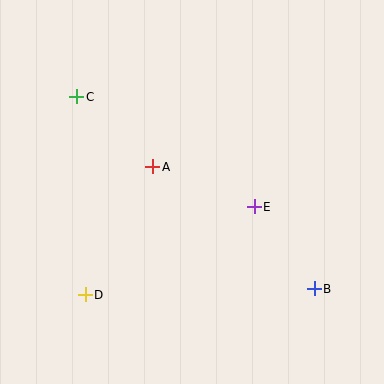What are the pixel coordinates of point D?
Point D is at (85, 295).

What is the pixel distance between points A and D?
The distance between A and D is 145 pixels.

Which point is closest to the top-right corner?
Point E is closest to the top-right corner.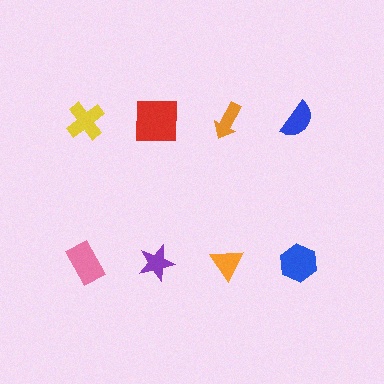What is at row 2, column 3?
An orange triangle.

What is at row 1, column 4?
A blue semicircle.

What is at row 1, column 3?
An orange arrow.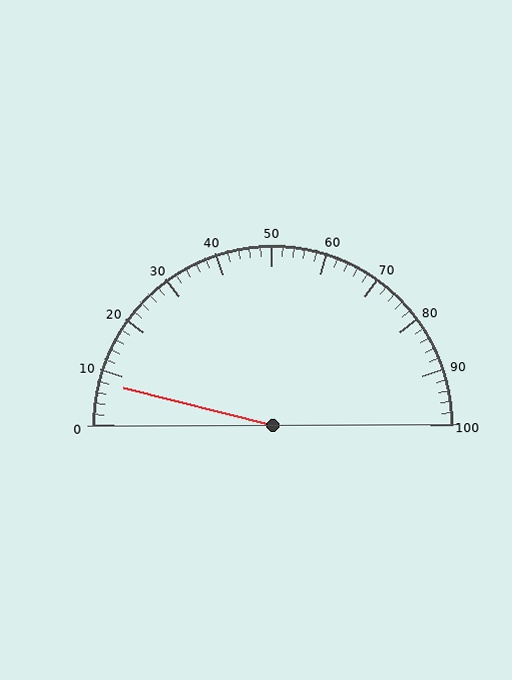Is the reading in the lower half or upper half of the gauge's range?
The reading is in the lower half of the range (0 to 100).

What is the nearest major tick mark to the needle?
The nearest major tick mark is 10.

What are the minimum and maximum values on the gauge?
The gauge ranges from 0 to 100.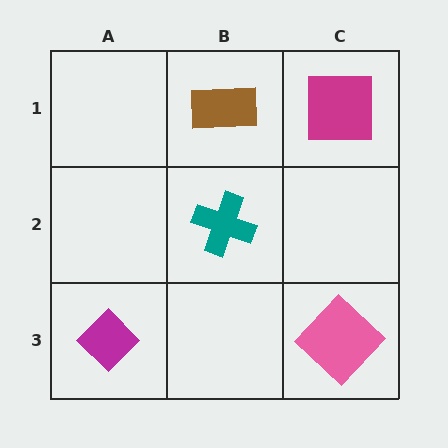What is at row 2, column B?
A teal cross.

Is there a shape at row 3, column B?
No, that cell is empty.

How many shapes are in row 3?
2 shapes.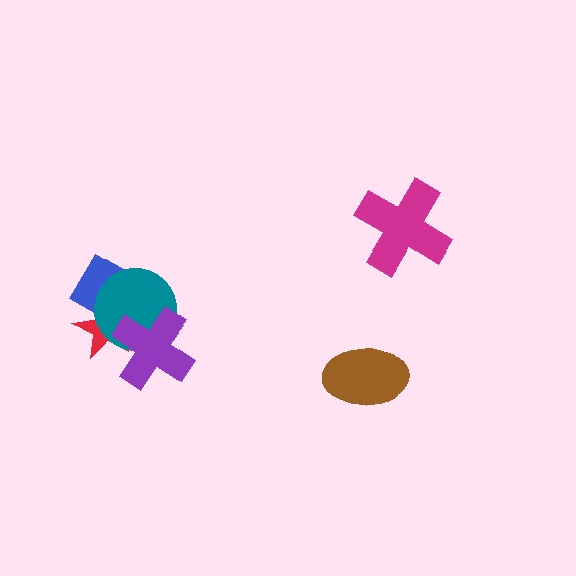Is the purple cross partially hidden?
No, no other shape covers it.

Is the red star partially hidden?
Yes, it is partially covered by another shape.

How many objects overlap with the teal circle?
3 objects overlap with the teal circle.